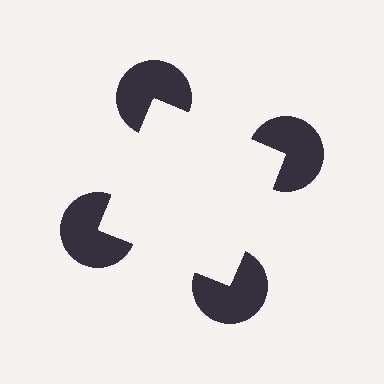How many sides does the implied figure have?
4 sides.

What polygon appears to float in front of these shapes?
An illusory square — its edges are inferred from the aligned wedge cuts in the pac-man discs, not physically drawn.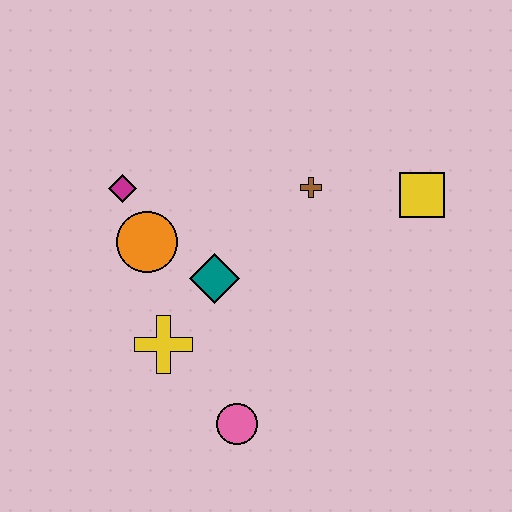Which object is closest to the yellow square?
The brown cross is closest to the yellow square.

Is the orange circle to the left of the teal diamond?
Yes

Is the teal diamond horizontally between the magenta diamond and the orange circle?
No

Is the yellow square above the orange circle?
Yes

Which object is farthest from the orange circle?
The yellow square is farthest from the orange circle.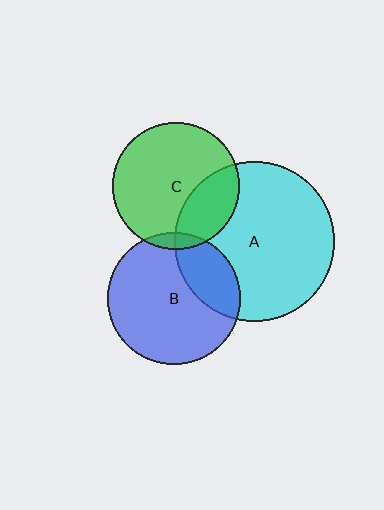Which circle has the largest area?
Circle A (cyan).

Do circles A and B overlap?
Yes.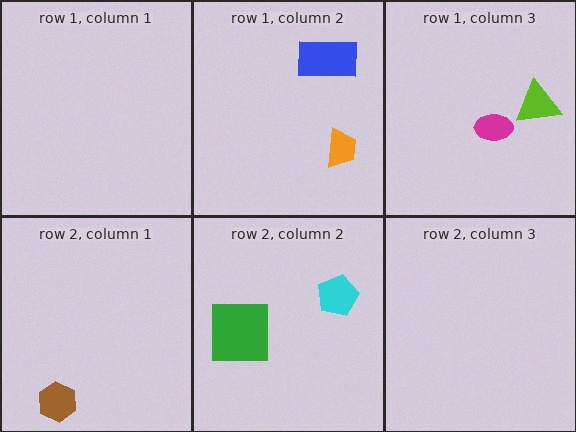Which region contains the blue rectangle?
The row 1, column 2 region.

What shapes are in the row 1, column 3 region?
The lime triangle, the magenta ellipse.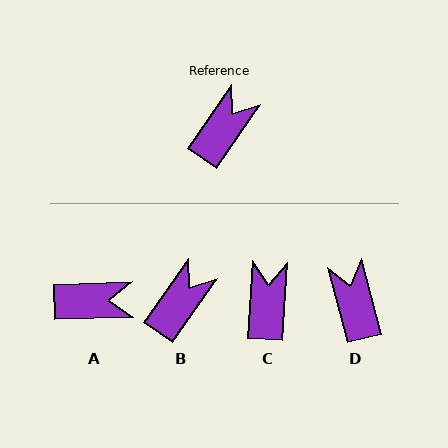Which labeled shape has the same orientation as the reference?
B.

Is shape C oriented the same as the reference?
No, it is off by about 31 degrees.